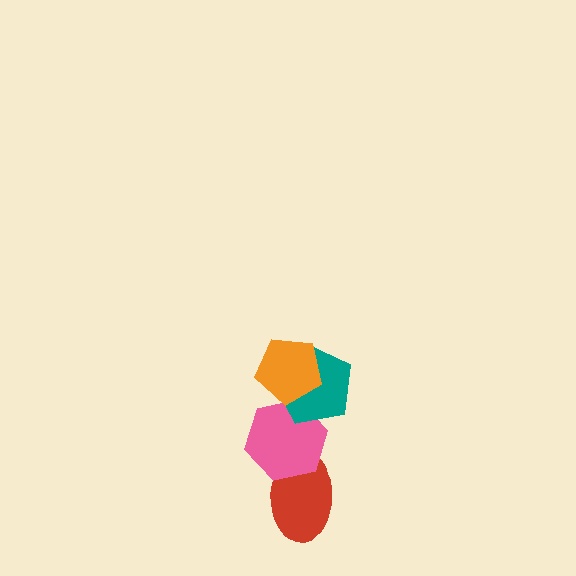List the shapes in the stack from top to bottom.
From top to bottom: the orange pentagon, the teal pentagon, the pink hexagon, the red ellipse.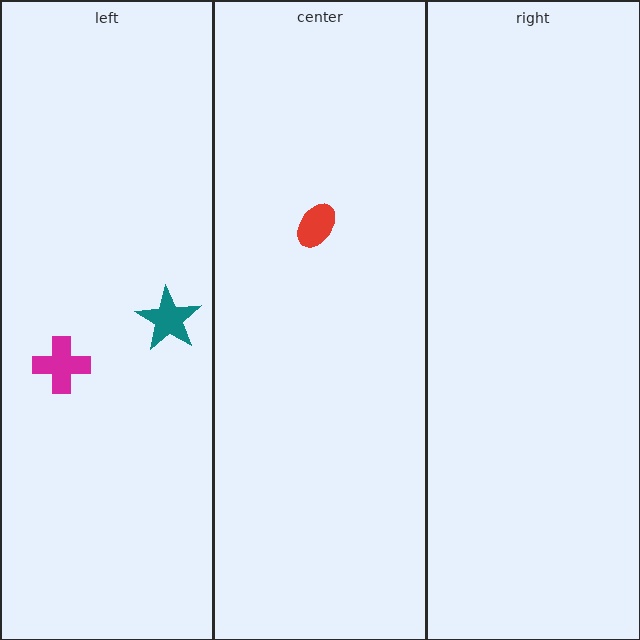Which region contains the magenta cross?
The left region.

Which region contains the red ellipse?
The center region.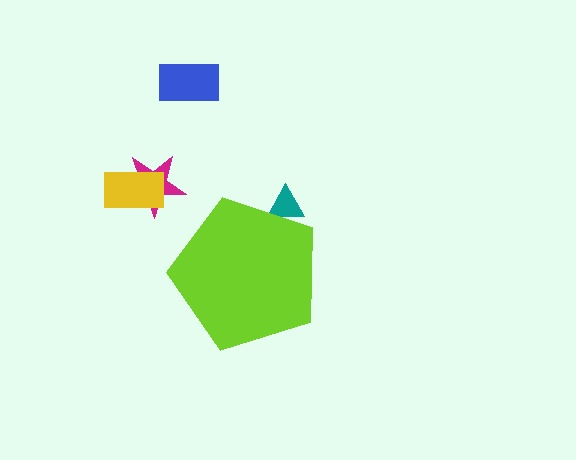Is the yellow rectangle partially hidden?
No, the yellow rectangle is fully visible.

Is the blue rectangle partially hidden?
No, the blue rectangle is fully visible.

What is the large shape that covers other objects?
A lime pentagon.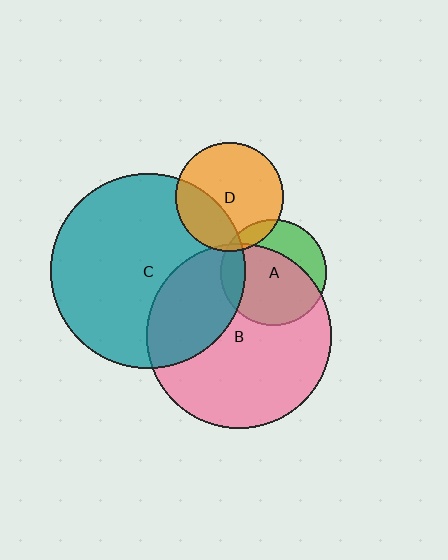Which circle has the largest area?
Circle C (teal).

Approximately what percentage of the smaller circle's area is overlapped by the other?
Approximately 15%.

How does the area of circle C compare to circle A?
Approximately 3.4 times.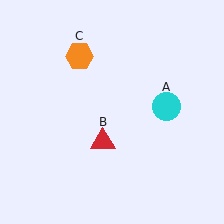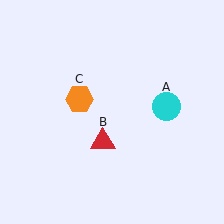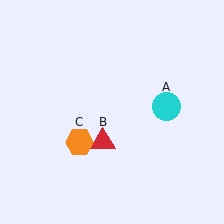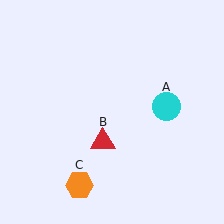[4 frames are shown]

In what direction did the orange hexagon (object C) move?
The orange hexagon (object C) moved down.